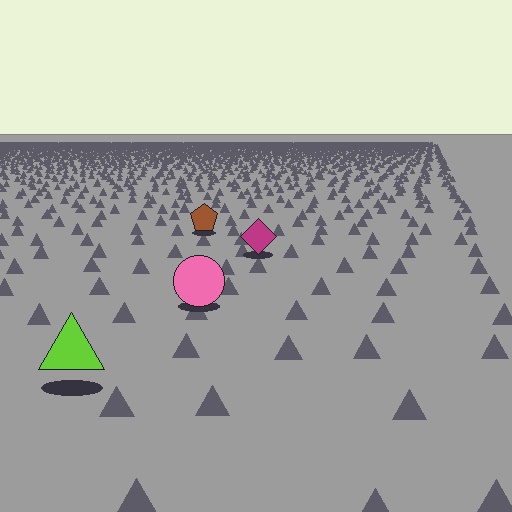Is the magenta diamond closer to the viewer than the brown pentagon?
Yes. The magenta diamond is closer — you can tell from the texture gradient: the ground texture is coarser near it.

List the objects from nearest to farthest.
From nearest to farthest: the lime triangle, the pink circle, the magenta diamond, the brown pentagon.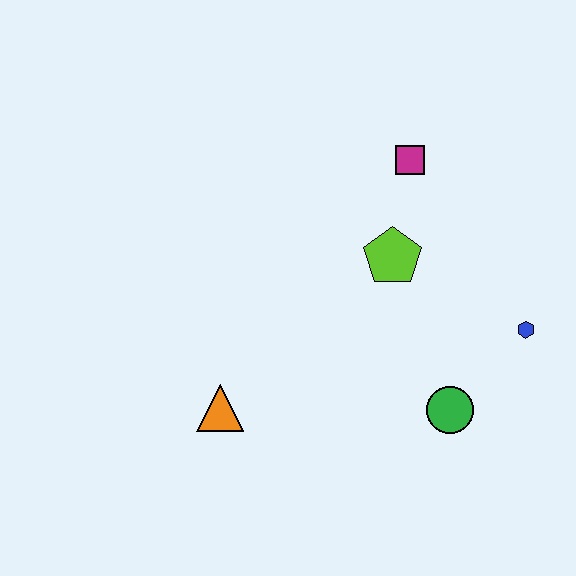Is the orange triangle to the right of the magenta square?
No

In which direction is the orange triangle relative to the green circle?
The orange triangle is to the left of the green circle.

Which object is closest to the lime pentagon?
The magenta square is closest to the lime pentagon.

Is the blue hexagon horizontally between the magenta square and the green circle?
No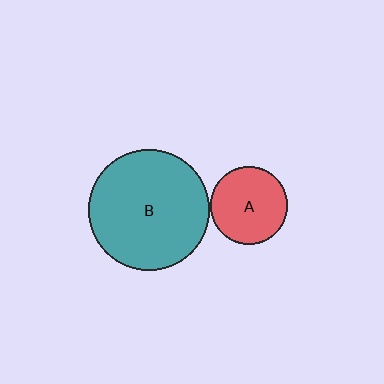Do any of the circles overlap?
No, none of the circles overlap.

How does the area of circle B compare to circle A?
Approximately 2.5 times.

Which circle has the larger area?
Circle B (teal).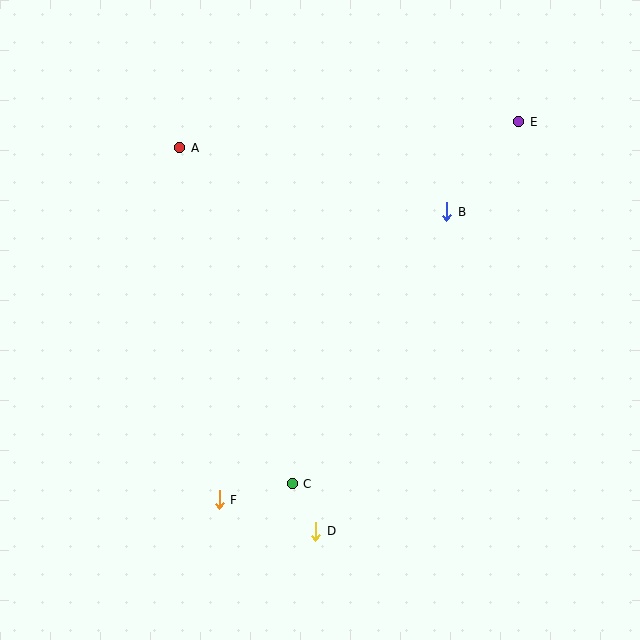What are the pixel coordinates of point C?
Point C is at (292, 484).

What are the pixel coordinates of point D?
Point D is at (316, 531).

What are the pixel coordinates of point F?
Point F is at (219, 500).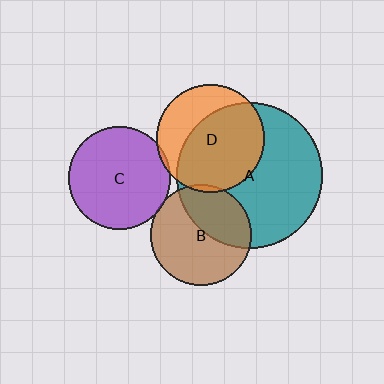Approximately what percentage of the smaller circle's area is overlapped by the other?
Approximately 5%.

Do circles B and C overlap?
Yes.